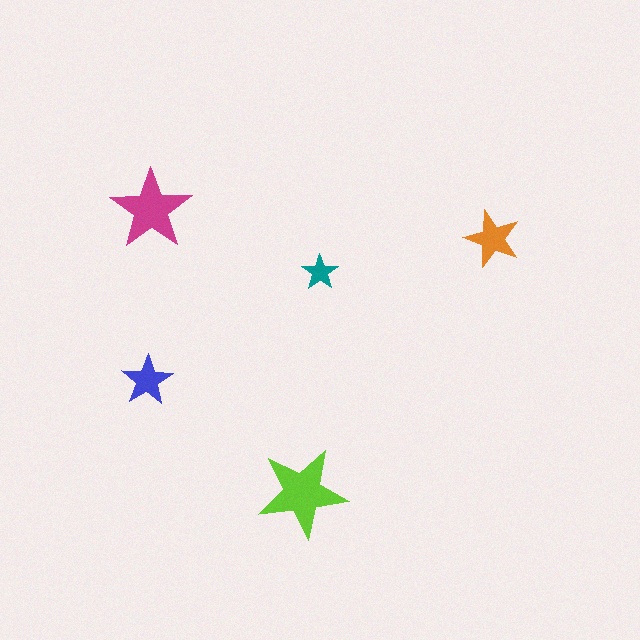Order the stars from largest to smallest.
the lime one, the magenta one, the orange one, the blue one, the teal one.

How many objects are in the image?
There are 5 objects in the image.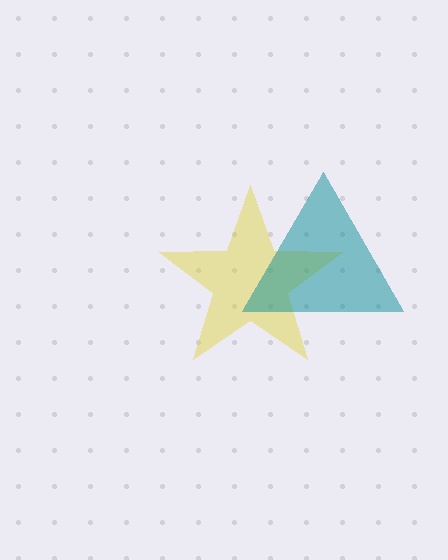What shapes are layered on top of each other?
The layered shapes are: a yellow star, a teal triangle.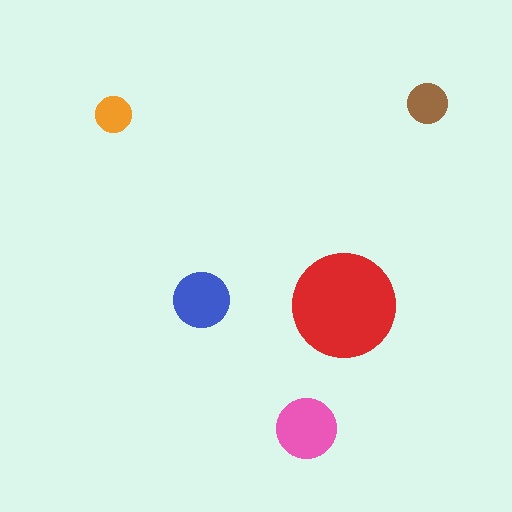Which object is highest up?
The brown circle is topmost.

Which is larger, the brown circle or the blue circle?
The blue one.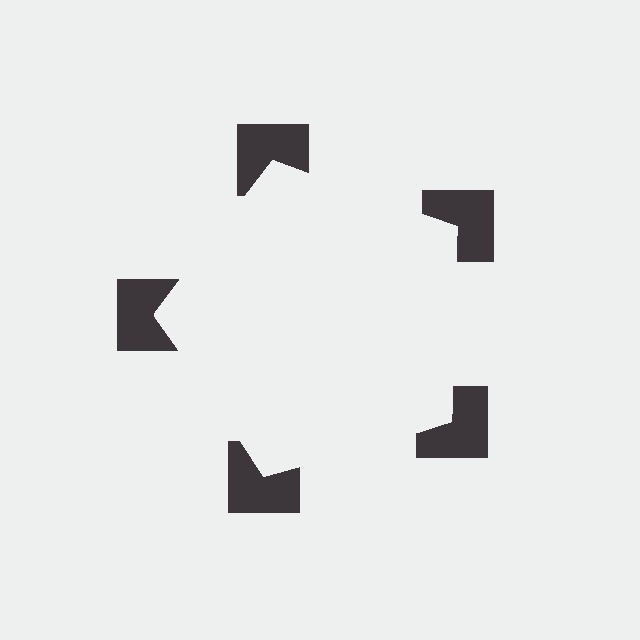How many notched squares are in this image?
There are 5 — one at each vertex of the illusory pentagon.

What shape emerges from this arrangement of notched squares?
An illusory pentagon — its edges are inferred from the aligned wedge cuts in the notched squares, not physically drawn.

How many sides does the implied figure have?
5 sides.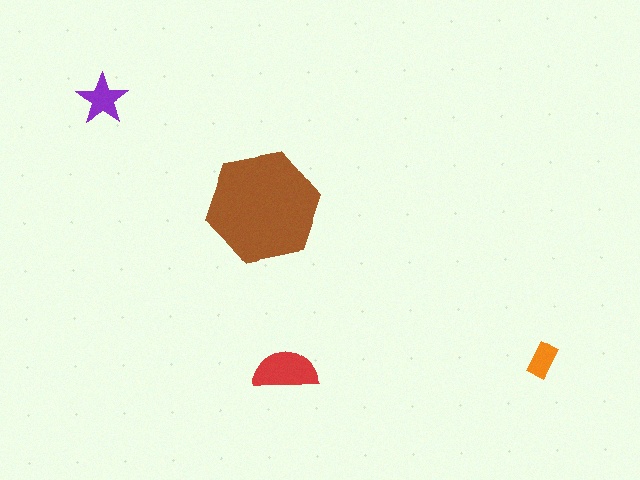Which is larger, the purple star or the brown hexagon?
The brown hexagon.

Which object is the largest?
The brown hexagon.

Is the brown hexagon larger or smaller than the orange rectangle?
Larger.